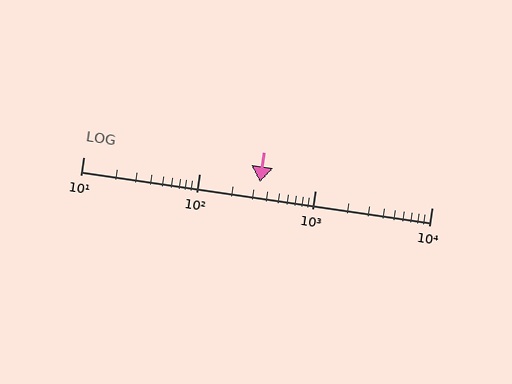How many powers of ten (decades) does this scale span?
The scale spans 3 decades, from 10 to 10000.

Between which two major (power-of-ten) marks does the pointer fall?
The pointer is between 100 and 1000.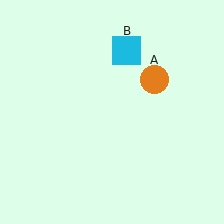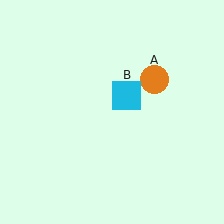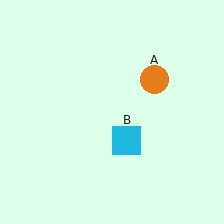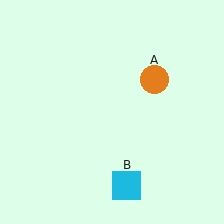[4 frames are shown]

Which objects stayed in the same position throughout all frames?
Orange circle (object A) remained stationary.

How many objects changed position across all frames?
1 object changed position: cyan square (object B).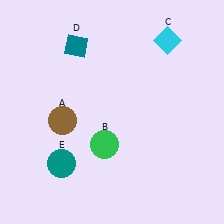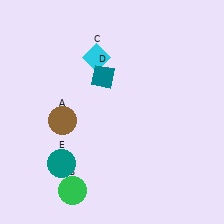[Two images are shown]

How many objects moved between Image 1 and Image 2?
3 objects moved between the two images.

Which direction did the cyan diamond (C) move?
The cyan diamond (C) moved left.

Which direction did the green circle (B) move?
The green circle (B) moved down.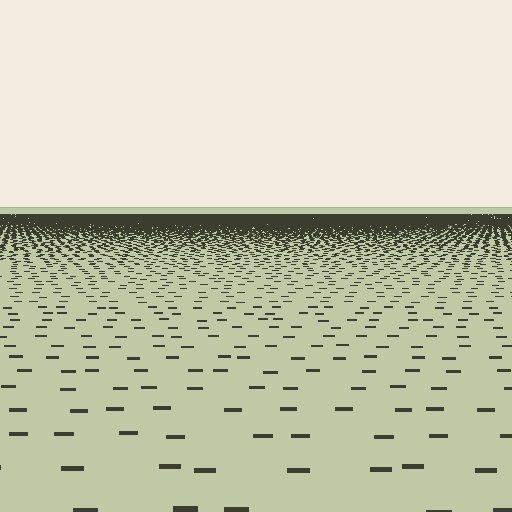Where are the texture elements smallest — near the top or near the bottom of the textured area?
Near the top.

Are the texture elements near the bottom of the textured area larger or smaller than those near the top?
Larger. Near the bottom, elements are closer to the viewer and appear at a bigger on-screen size.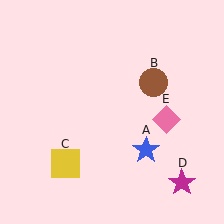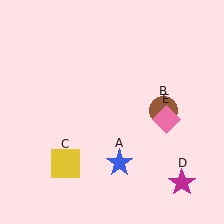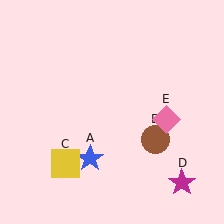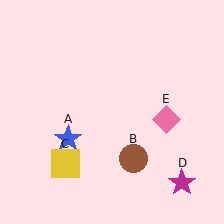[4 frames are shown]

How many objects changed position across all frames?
2 objects changed position: blue star (object A), brown circle (object B).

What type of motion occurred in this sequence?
The blue star (object A), brown circle (object B) rotated clockwise around the center of the scene.